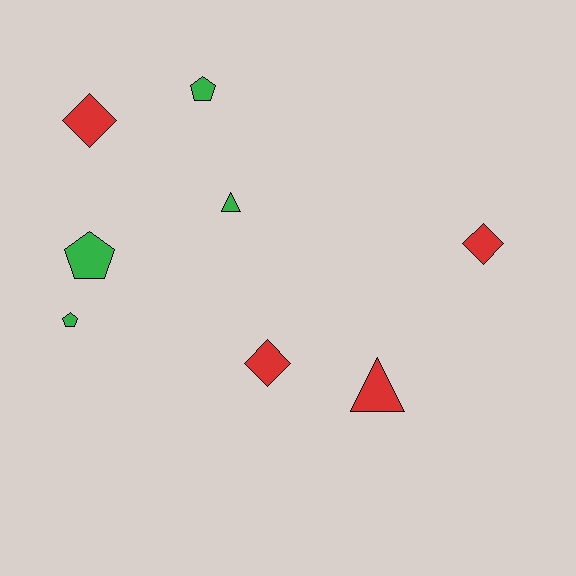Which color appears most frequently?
Red, with 4 objects.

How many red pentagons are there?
There are no red pentagons.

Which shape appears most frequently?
Pentagon, with 3 objects.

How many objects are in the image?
There are 8 objects.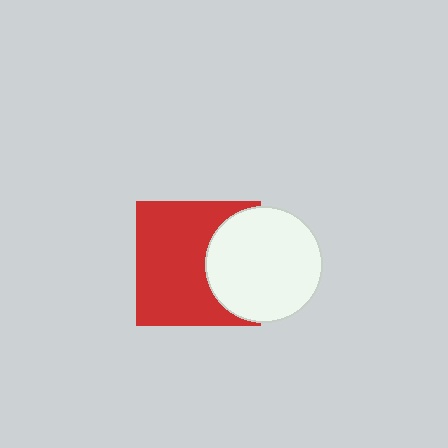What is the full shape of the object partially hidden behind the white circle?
The partially hidden object is a red square.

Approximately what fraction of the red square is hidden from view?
Roughly 33% of the red square is hidden behind the white circle.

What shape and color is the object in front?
The object in front is a white circle.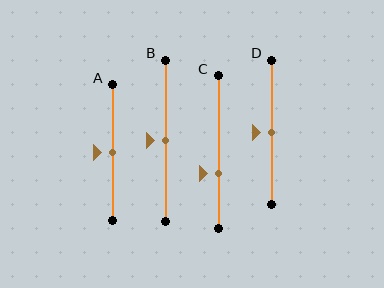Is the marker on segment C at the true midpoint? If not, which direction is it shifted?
No, the marker on segment C is shifted downward by about 15% of the segment length.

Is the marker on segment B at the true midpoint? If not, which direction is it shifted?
Yes, the marker on segment B is at the true midpoint.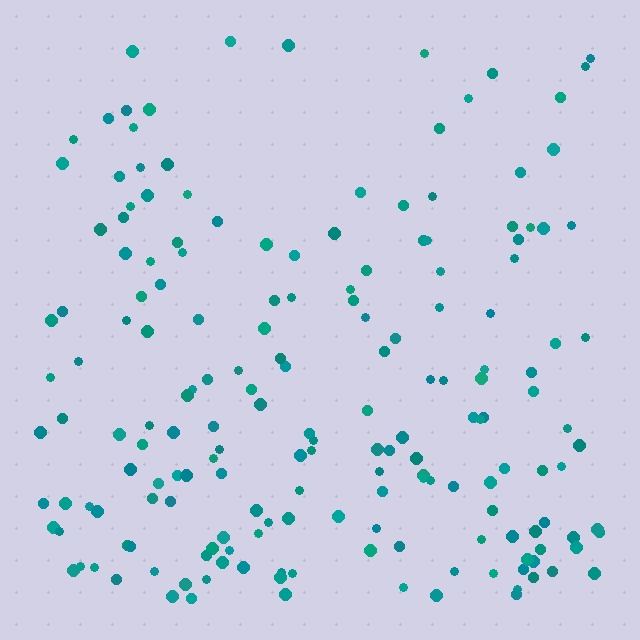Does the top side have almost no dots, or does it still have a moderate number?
Still a moderate number, just noticeably fewer than the bottom.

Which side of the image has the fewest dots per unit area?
The top.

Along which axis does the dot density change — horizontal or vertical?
Vertical.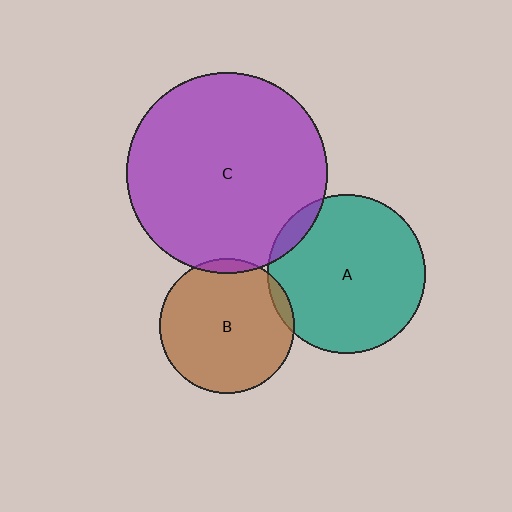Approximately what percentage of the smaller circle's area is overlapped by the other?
Approximately 5%.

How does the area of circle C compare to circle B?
Approximately 2.2 times.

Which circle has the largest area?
Circle C (purple).